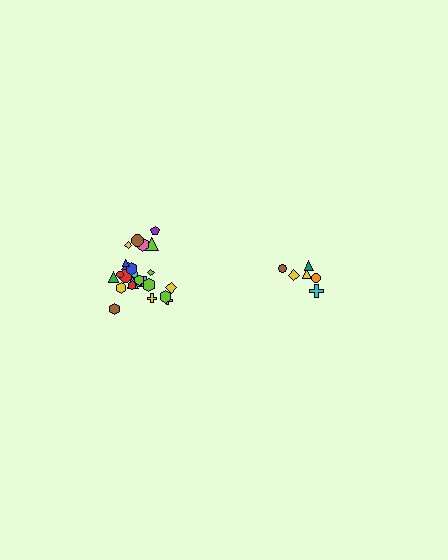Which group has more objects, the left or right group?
The left group.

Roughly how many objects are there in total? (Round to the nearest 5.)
Roughly 30 objects in total.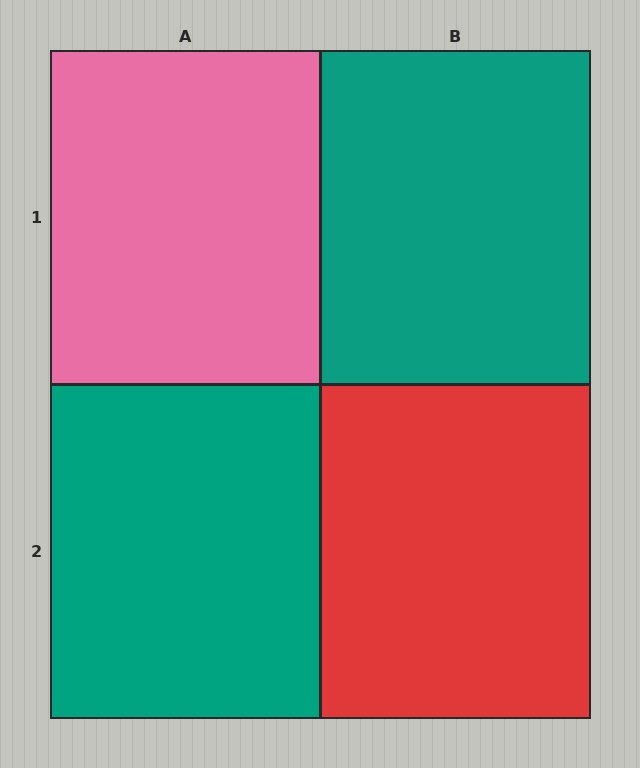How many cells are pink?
1 cell is pink.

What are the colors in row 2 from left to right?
Teal, red.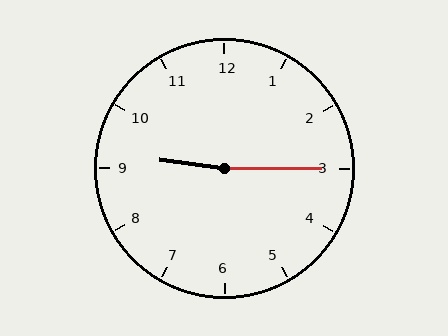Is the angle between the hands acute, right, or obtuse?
It is obtuse.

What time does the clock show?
9:15.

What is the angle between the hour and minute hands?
Approximately 172 degrees.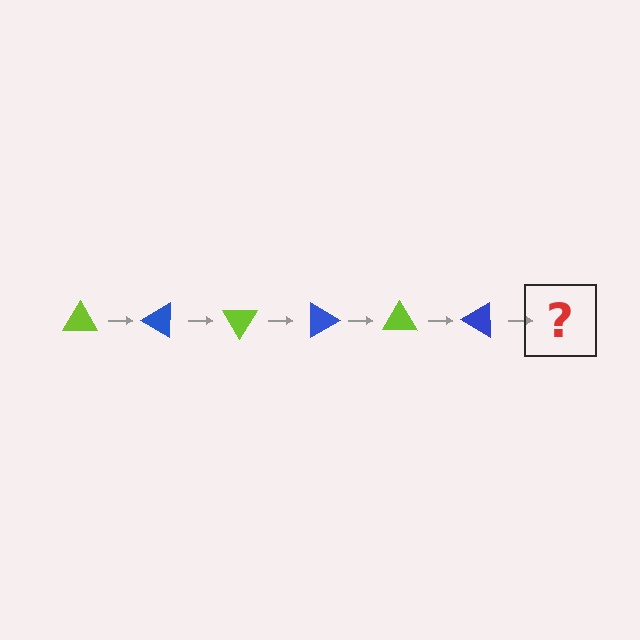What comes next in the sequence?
The next element should be a lime triangle, rotated 180 degrees from the start.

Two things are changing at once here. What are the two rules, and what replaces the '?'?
The two rules are that it rotates 30 degrees each step and the color cycles through lime and blue. The '?' should be a lime triangle, rotated 180 degrees from the start.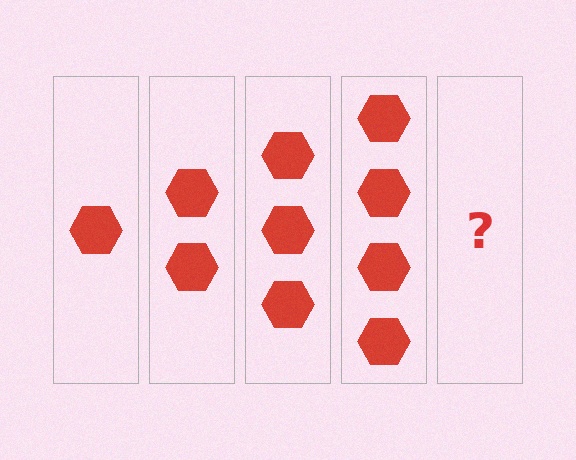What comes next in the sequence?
The next element should be 5 hexagons.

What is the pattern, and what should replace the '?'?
The pattern is that each step adds one more hexagon. The '?' should be 5 hexagons.